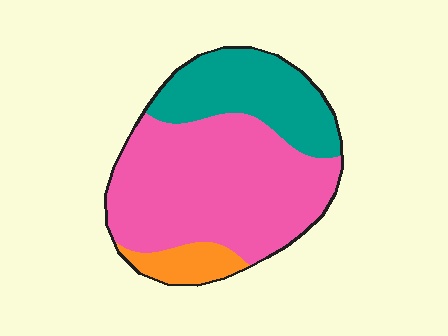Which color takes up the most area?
Pink, at roughly 60%.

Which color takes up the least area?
Orange, at roughly 10%.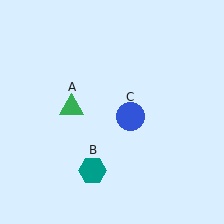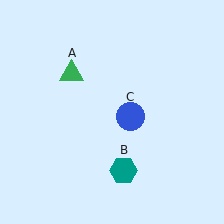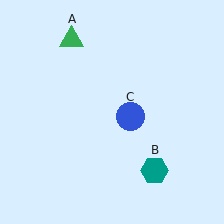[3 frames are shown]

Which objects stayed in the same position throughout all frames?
Blue circle (object C) remained stationary.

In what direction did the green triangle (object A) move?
The green triangle (object A) moved up.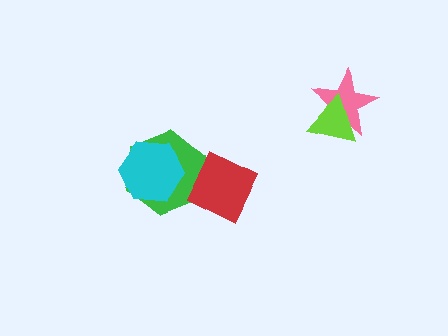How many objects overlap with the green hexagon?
2 objects overlap with the green hexagon.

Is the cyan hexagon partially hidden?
No, no other shape covers it.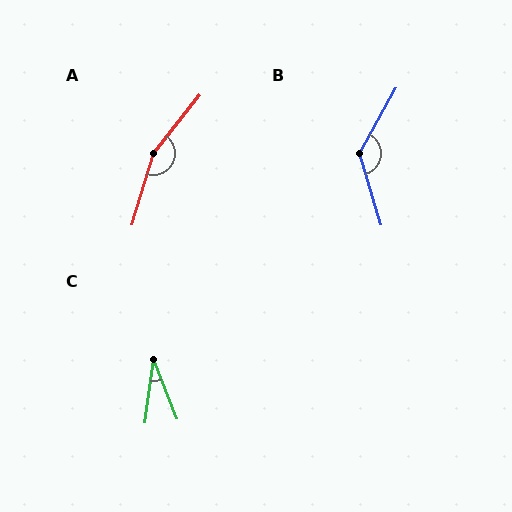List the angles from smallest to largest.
C (30°), B (134°), A (159°).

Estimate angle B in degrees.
Approximately 134 degrees.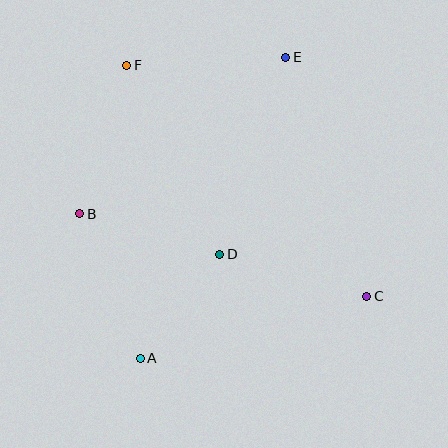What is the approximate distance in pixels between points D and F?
The distance between D and F is approximately 211 pixels.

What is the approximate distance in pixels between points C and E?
The distance between C and E is approximately 252 pixels.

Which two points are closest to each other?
Points A and D are closest to each other.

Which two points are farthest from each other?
Points A and E are farthest from each other.